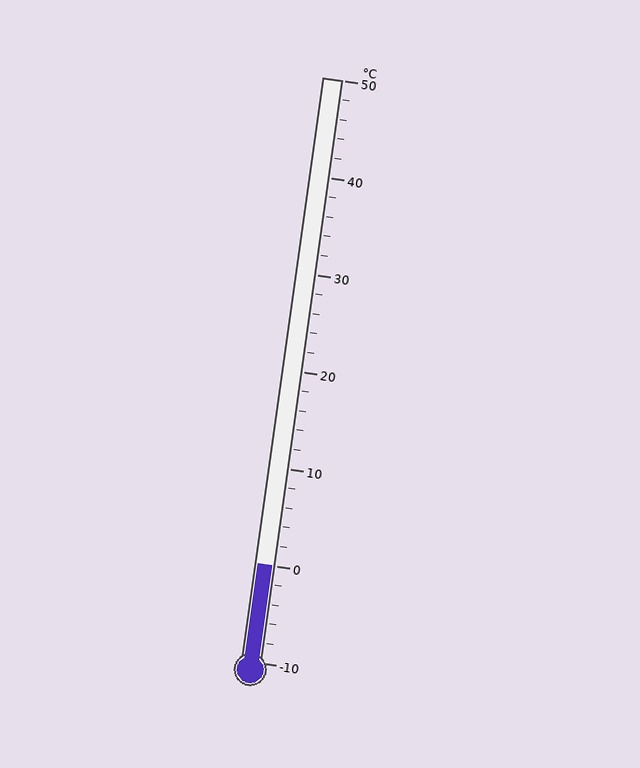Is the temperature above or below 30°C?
The temperature is below 30°C.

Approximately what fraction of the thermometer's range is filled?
The thermometer is filled to approximately 15% of its range.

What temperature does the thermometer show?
The thermometer shows approximately 0°C.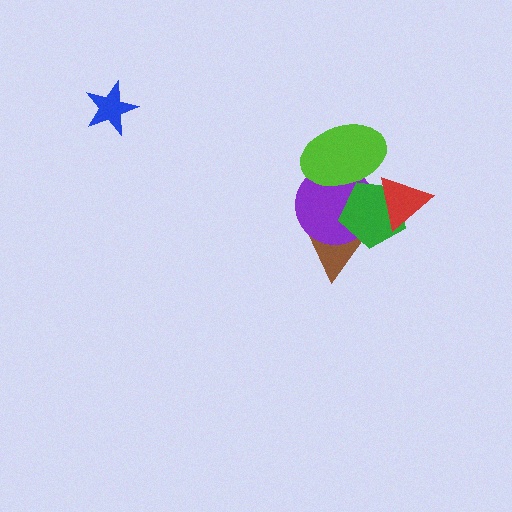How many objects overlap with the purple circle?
3 objects overlap with the purple circle.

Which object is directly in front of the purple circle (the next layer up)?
The green pentagon is directly in front of the purple circle.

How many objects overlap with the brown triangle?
2 objects overlap with the brown triangle.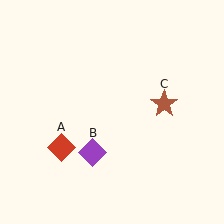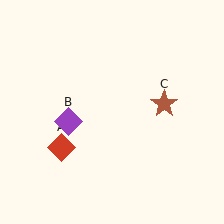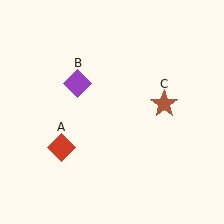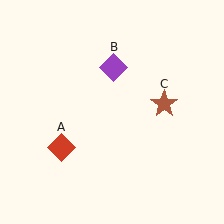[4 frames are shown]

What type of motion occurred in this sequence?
The purple diamond (object B) rotated clockwise around the center of the scene.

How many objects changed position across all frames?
1 object changed position: purple diamond (object B).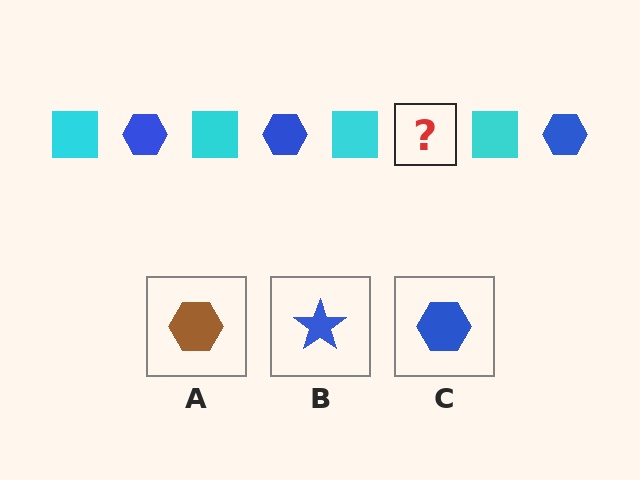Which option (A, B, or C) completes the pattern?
C.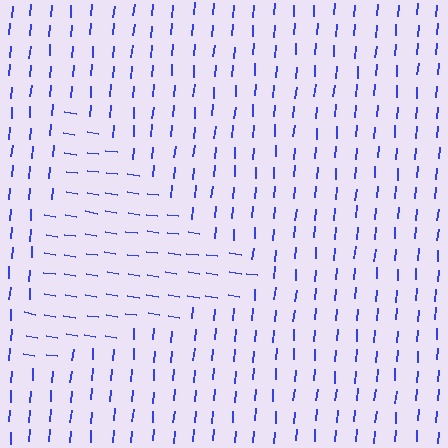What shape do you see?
I see a triangle.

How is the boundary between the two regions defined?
The boundary is defined purely by a change in line orientation (approximately 86 degrees difference). All lines are the same color and thickness.